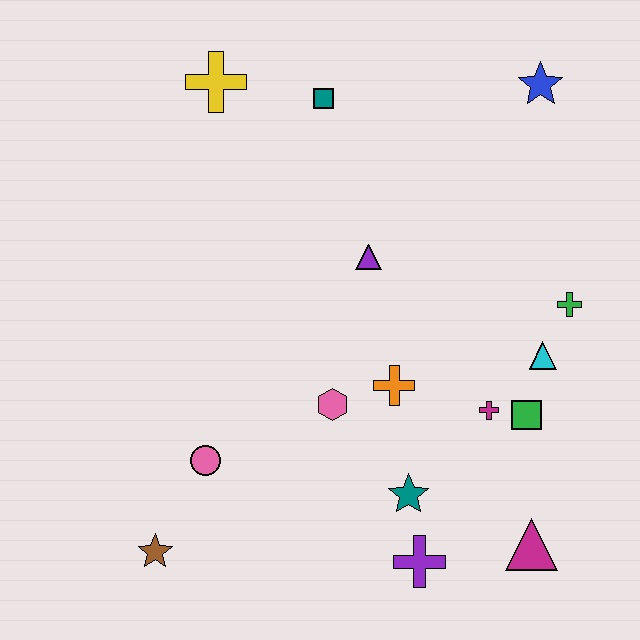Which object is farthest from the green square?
The yellow cross is farthest from the green square.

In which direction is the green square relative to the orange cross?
The green square is to the right of the orange cross.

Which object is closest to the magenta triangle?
The purple cross is closest to the magenta triangle.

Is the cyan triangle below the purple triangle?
Yes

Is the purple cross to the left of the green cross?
Yes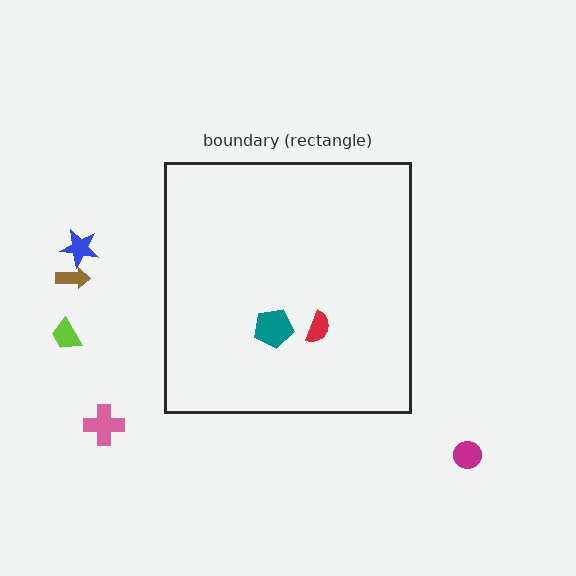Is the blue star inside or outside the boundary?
Outside.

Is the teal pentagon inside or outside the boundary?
Inside.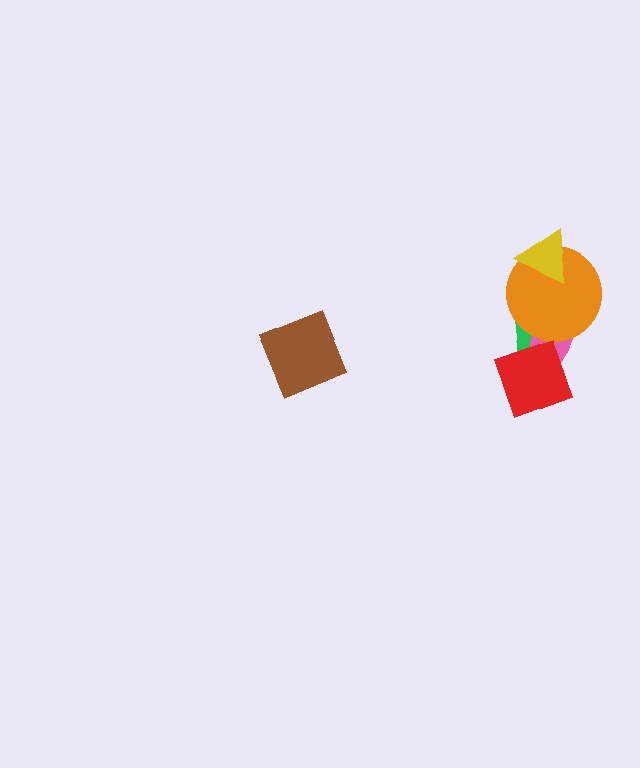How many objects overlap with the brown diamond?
0 objects overlap with the brown diamond.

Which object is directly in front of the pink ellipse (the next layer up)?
The orange circle is directly in front of the pink ellipse.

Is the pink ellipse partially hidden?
Yes, it is partially covered by another shape.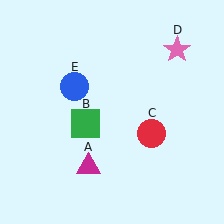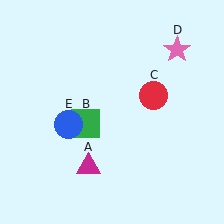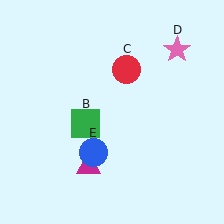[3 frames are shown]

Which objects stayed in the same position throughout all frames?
Magenta triangle (object A) and green square (object B) and pink star (object D) remained stationary.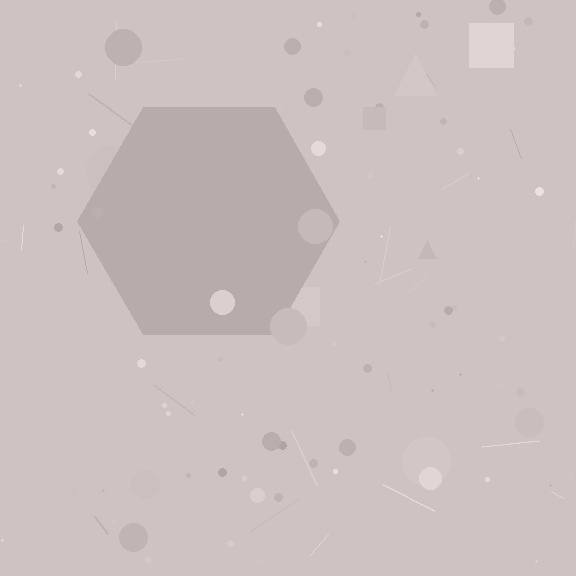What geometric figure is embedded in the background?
A hexagon is embedded in the background.